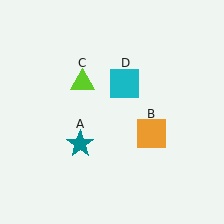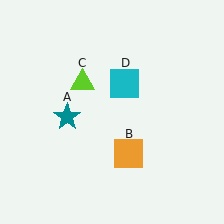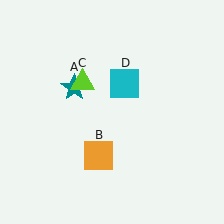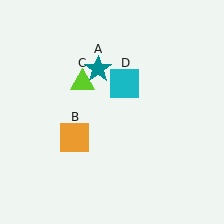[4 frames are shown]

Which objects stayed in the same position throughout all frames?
Lime triangle (object C) and cyan square (object D) remained stationary.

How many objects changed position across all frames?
2 objects changed position: teal star (object A), orange square (object B).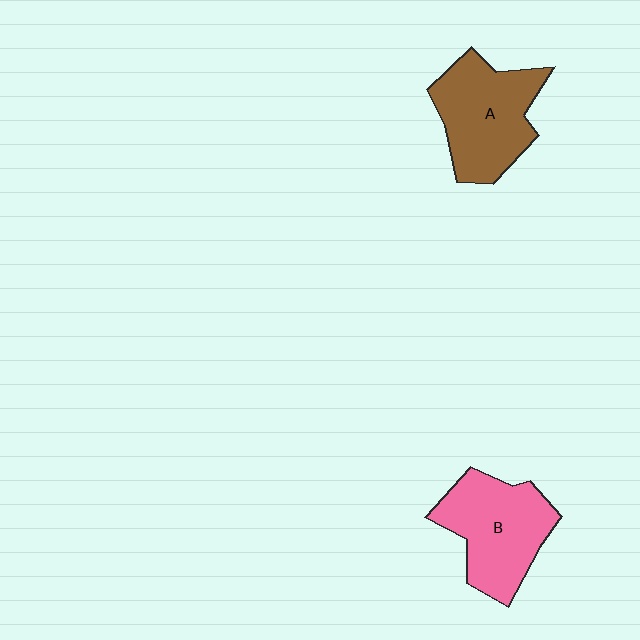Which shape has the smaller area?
Shape B (pink).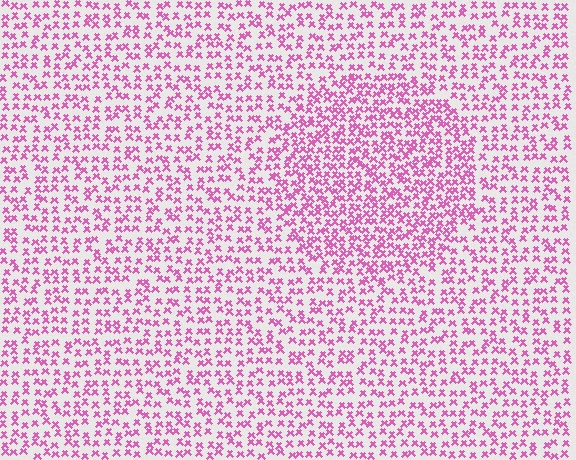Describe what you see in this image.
The image contains small pink elements arranged at two different densities. A circle-shaped region is visible where the elements are more densely packed than the surrounding area.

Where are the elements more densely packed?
The elements are more densely packed inside the circle boundary.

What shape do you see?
I see a circle.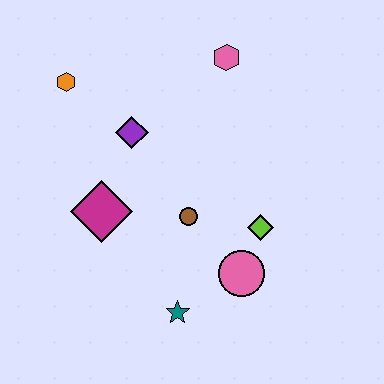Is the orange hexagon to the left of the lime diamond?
Yes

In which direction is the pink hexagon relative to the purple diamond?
The pink hexagon is to the right of the purple diamond.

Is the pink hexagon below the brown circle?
No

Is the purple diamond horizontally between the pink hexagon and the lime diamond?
No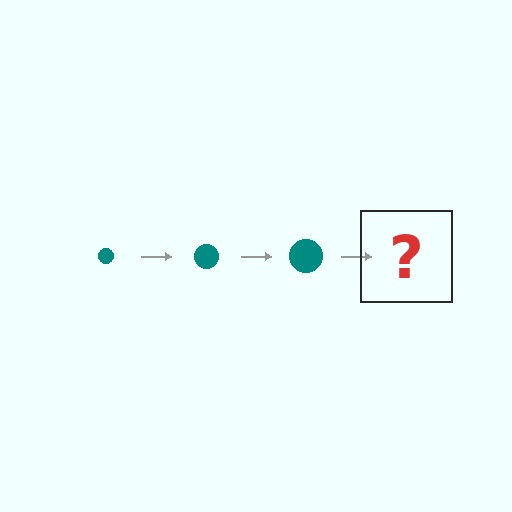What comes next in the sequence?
The next element should be a teal circle, larger than the previous one.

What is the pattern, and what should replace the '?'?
The pattern is that the circle gets progressively larger each step. The '?' should be a teal circle, larger than the previous one.